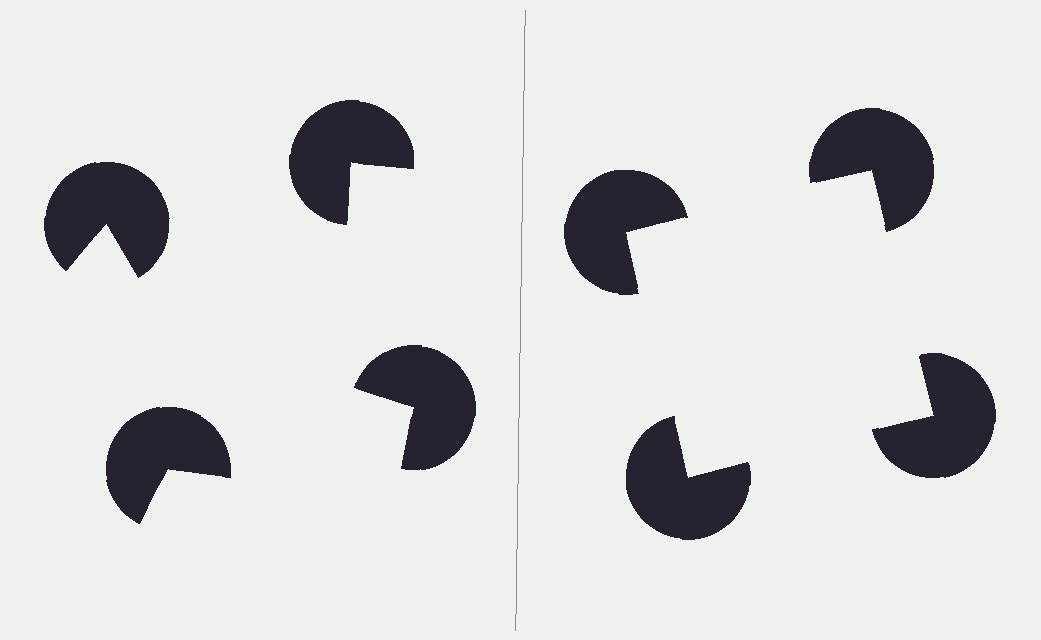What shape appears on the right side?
An illusory square.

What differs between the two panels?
The pac-man discs are positioned identically on both sides; only the wedge orientations differ. On the right they align to a square; on the left they are misaligned.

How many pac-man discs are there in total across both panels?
8 — 4 on each side.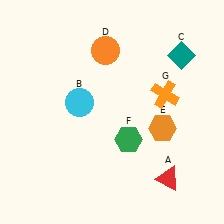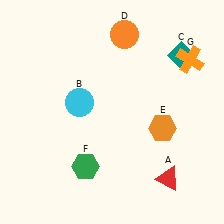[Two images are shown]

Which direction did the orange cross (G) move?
The orange cross (G) moved up.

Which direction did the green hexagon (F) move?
The green hexagon (F) moved left.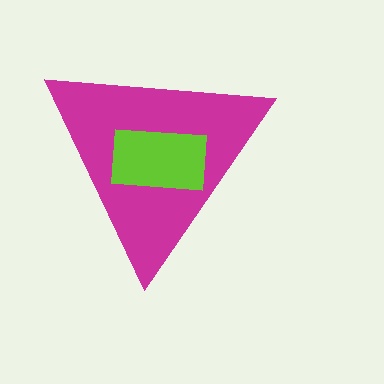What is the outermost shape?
The magenta triangle.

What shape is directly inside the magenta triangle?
The lime rectangle.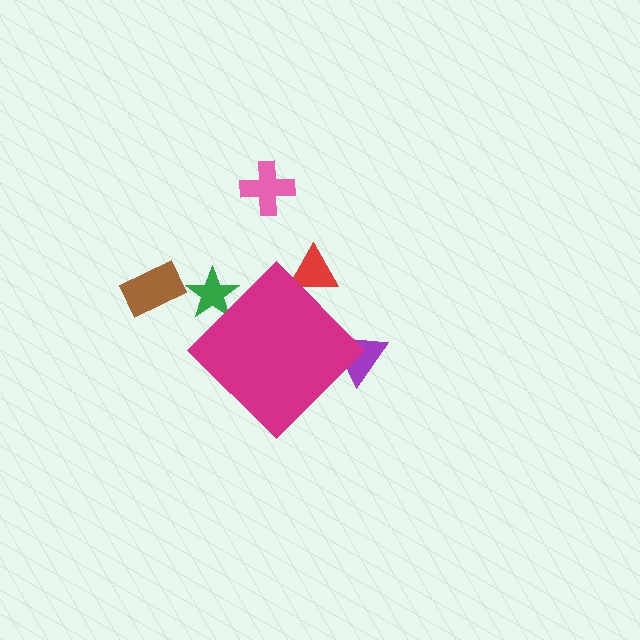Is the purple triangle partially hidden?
Yes, the purple triangle is partially hidden behind the magenta diamond.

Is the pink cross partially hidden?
No, the pink cross is fully visible.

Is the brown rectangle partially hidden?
No, the brown rectangle is fully visible.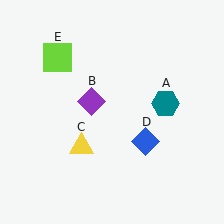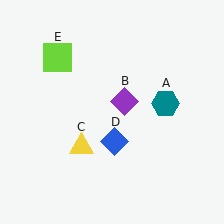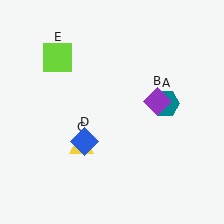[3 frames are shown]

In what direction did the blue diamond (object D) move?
The blue diamond (object D) moved left.